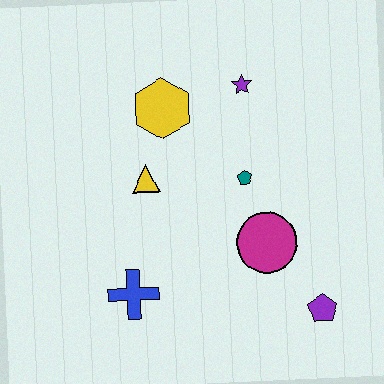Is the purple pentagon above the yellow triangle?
No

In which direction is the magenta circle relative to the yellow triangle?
The magenta circle is to the right of the yellow triangle.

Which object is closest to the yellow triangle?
The yellow hexagon is closest to the yellow triangle.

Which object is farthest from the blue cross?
The purple star is farthest from the blue cross.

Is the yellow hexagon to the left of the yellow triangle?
No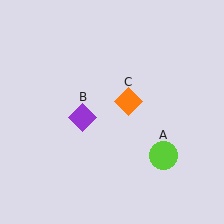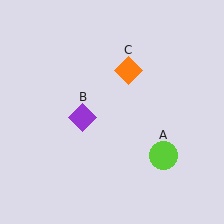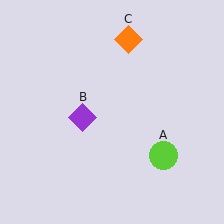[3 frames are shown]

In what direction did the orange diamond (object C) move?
The orange diamond (object C) moved up.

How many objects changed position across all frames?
1 object changed position: orange diamond (object C).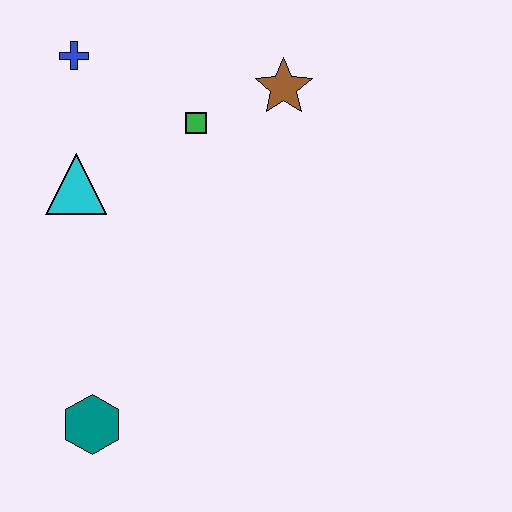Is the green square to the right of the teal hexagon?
Yes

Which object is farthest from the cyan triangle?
The teal hexagon is farthest from the cyan triangle.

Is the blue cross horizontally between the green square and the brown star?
No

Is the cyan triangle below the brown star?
Yes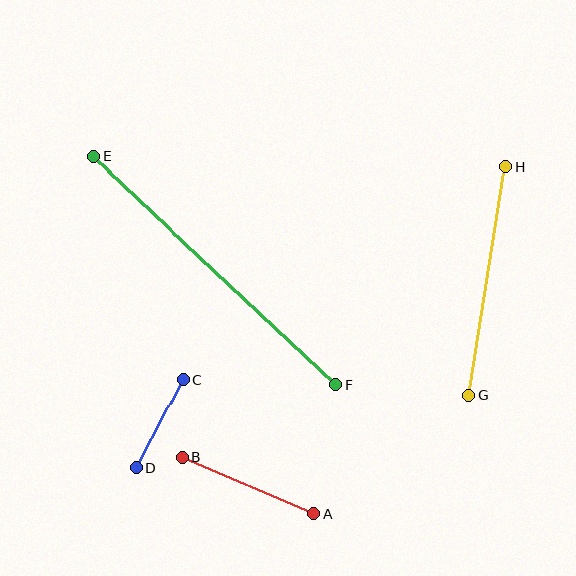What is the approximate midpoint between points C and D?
The midpoint is at approximately (160, 424) pixels.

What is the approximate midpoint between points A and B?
The midpoint is at approximately (248, 485) pixels.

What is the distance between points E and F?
The distance is approximately 333 pixels.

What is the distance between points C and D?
The distance is approximately 100 pixels.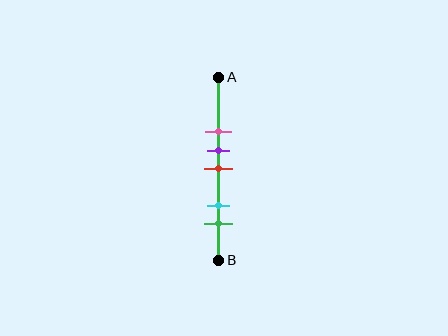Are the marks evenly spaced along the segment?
No, the marks are not evenly spaced.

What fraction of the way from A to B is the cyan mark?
The cyan mark is approximately 70% (0.7) of the way from A to B.